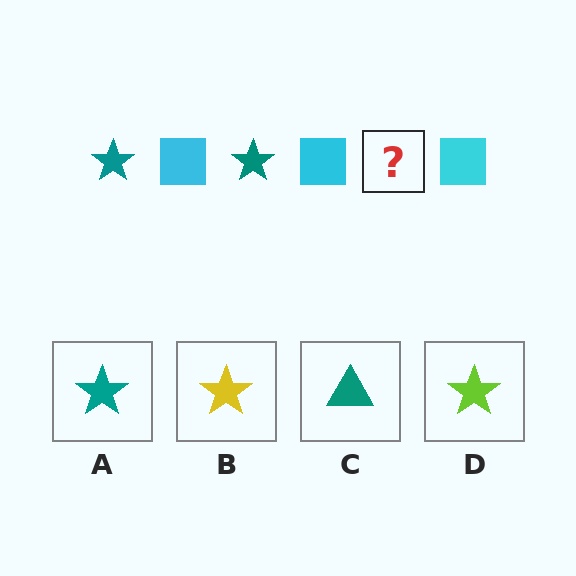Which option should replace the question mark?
Option A.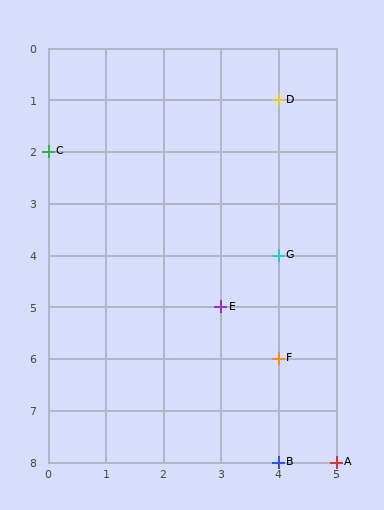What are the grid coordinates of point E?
Point E is at grid coordinates (3, 5).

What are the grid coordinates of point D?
Point D is at grid coordinates (4, 1).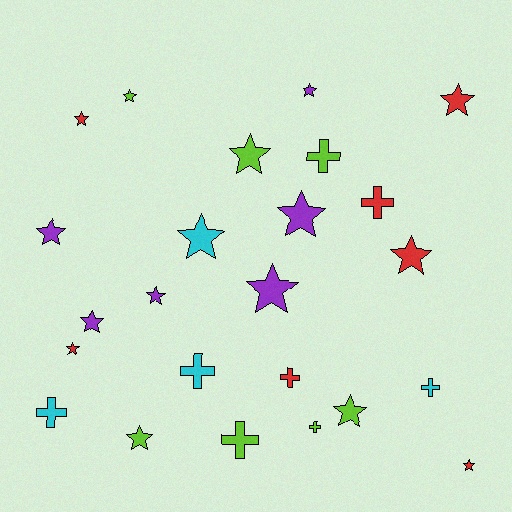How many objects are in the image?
There are 24 objects.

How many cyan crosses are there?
There are 3 cyan crosses.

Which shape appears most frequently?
Star, with 16 objects.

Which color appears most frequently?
Lime, with 7 objects.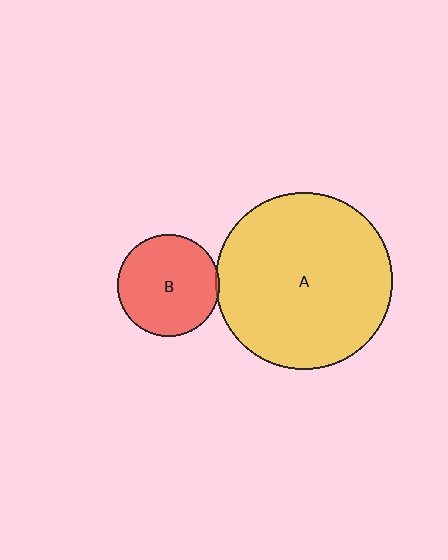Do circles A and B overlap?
Yes.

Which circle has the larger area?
Circle A (yellow).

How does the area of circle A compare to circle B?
Approximately 3.0 times.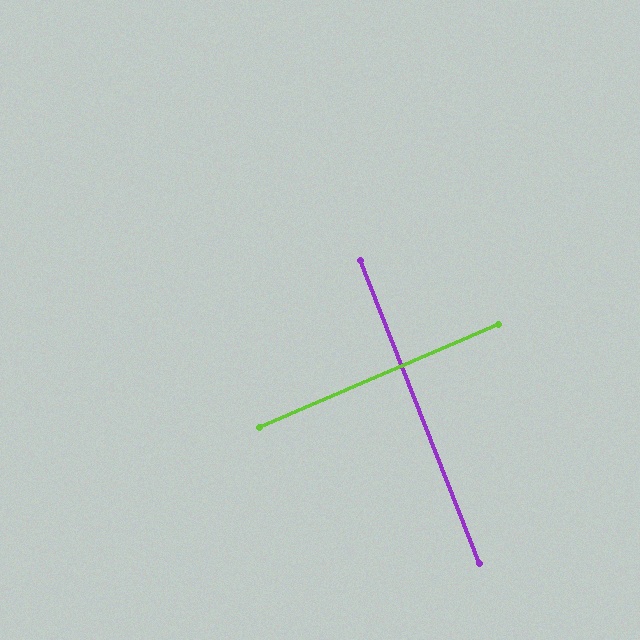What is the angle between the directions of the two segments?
Approximately 88 degrees.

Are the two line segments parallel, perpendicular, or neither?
Perpendicular — they meet at approximately 88°.